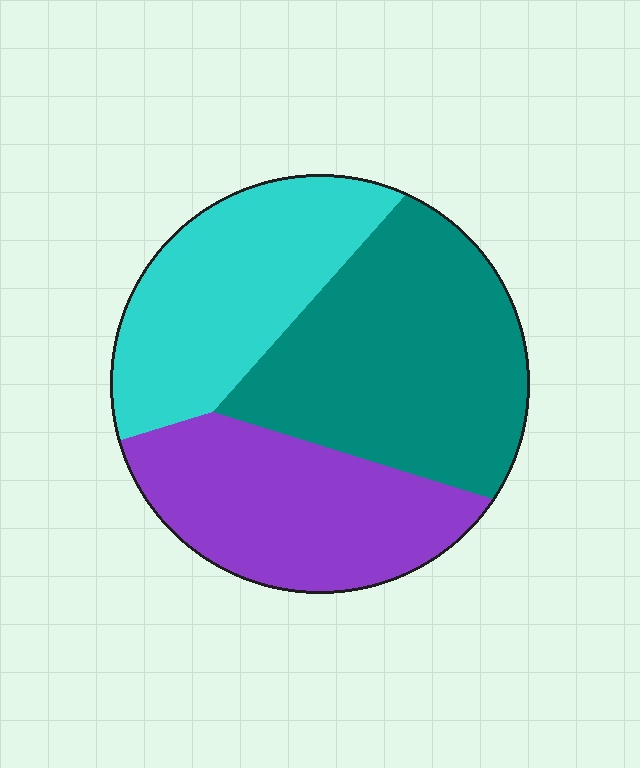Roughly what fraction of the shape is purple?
Purple takes up about one third (1/3) of the shape.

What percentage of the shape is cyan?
Cyan covers around 30% of the shape.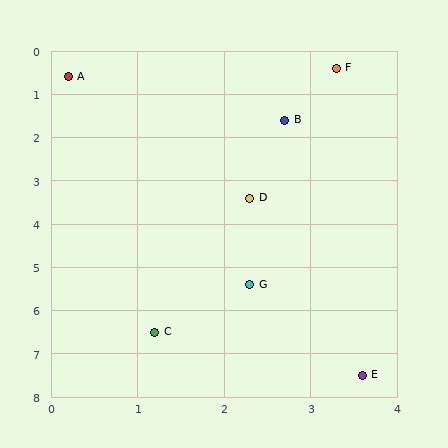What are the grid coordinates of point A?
Point A is at approximately (0.2, 0.6).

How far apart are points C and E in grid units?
Points C and E are about 2.6 grid units apart.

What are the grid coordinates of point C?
Point C is at approximately (1.2, 6.5).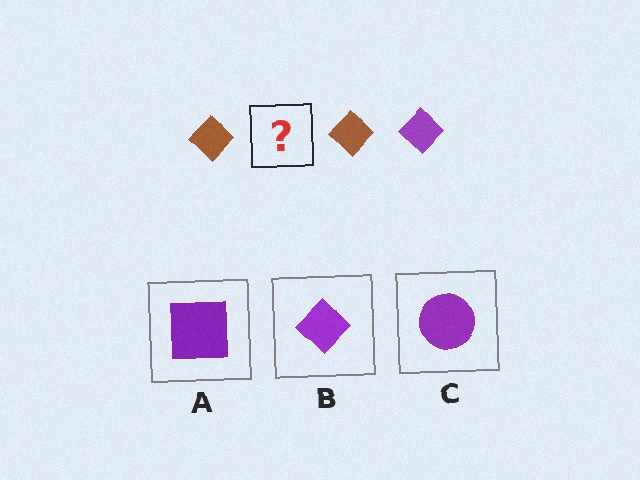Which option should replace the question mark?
Option B.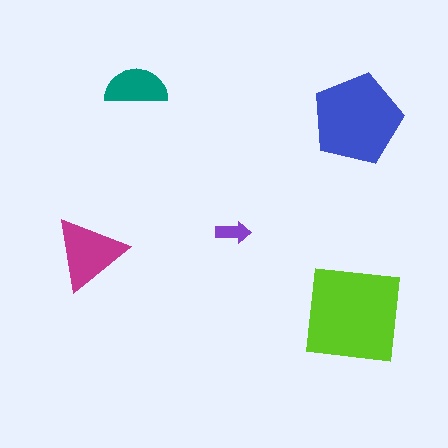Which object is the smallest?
The purple arrow.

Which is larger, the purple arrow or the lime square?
The lime square.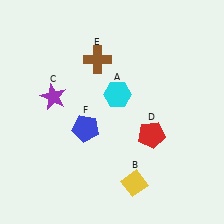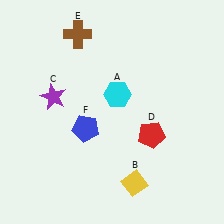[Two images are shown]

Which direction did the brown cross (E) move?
The brown cross (E) moved up.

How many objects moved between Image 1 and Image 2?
1 object moved between the two images.